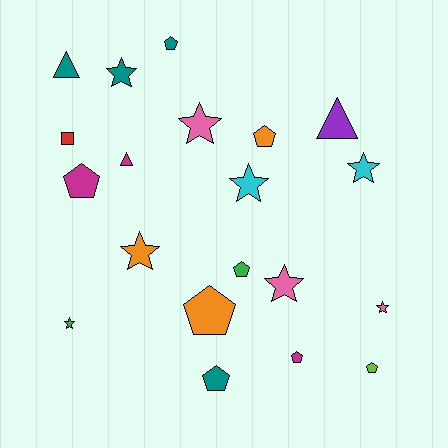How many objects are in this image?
There are 20 objects.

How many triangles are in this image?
There are 3 triangles.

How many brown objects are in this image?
There are no brown objects.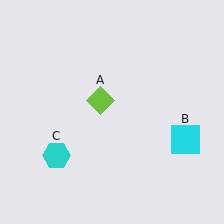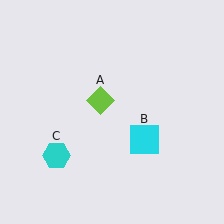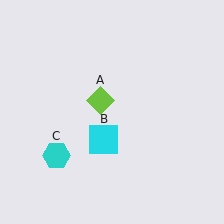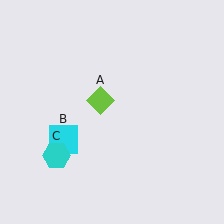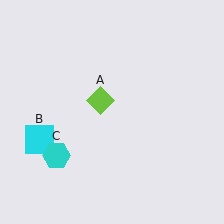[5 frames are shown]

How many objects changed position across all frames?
1 object changed position: cyan square (object B).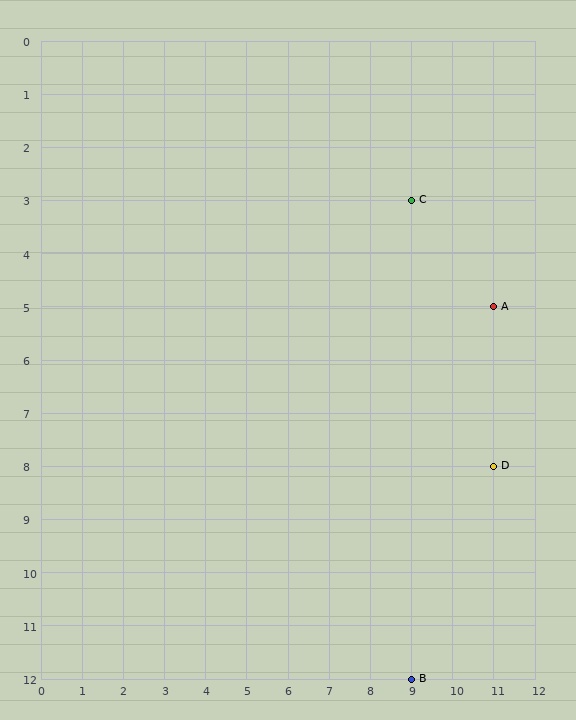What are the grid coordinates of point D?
Point D is at grid coordinates (11, 8).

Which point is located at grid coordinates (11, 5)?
Point A is at (11, 5).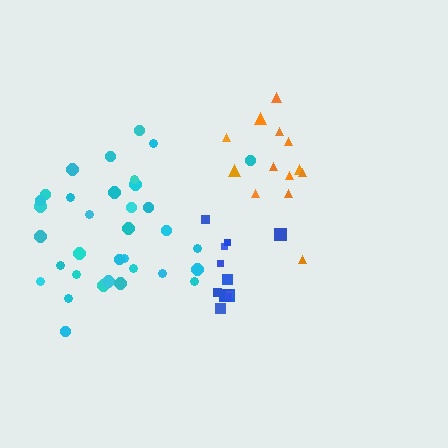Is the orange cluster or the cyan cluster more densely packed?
Orange.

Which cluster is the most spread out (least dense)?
Cyan.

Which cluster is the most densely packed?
Blue.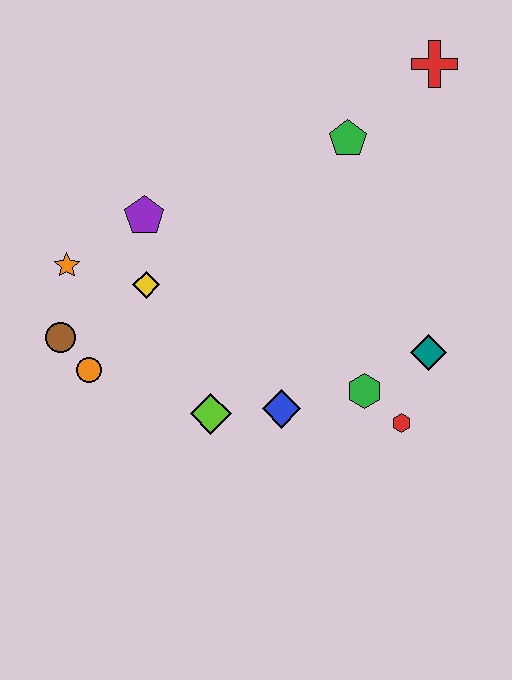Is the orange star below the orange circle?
No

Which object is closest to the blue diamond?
The lime diamond is closest to the blue diamond.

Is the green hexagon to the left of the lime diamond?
No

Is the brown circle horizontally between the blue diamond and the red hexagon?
No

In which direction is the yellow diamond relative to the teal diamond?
The yellow diamond is to the left of the teal diamond.